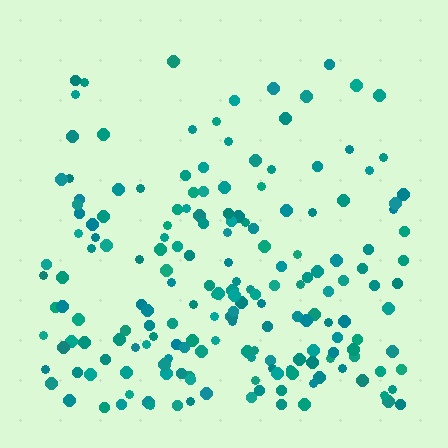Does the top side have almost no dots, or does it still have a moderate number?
Still a moderate number, just noticeably fewer than the bottom.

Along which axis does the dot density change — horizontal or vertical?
Vertical.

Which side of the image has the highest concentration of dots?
The bottom.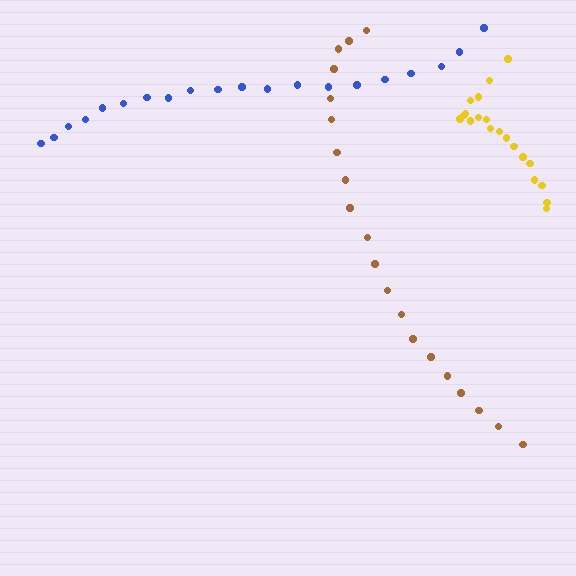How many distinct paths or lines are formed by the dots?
There are 3 distinct paths.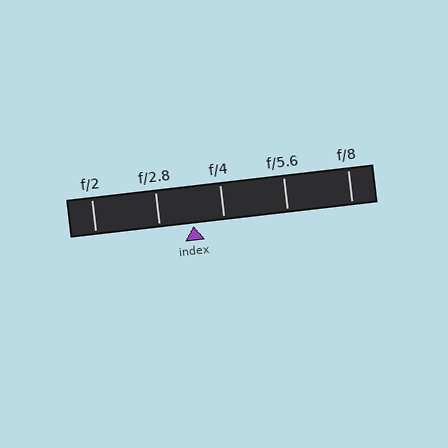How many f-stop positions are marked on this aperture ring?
There are 5 f-stop positions marked.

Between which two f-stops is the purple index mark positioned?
The index mark is between f/2.8 and f/4.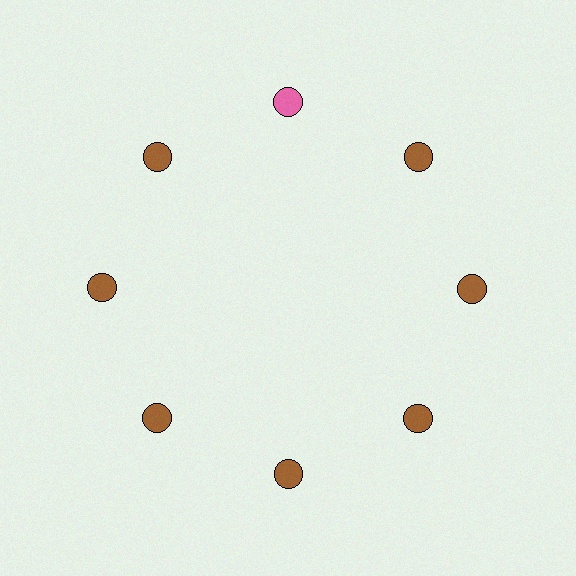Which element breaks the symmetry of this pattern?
The pink circle at roughly the 12 o'clock position breaks the symmetry. All other shapes are brown circles.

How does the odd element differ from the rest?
It has a different color: pink instead of brown.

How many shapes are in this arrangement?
There are 8 shapes arranged in a ring pattern.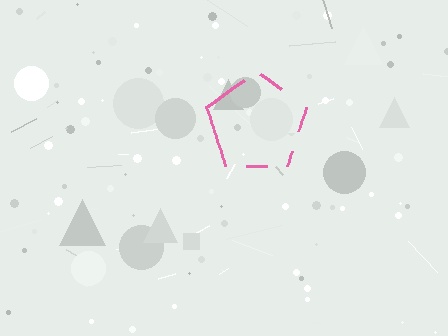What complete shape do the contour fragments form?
The contour fragments form a pentagon.